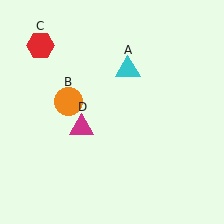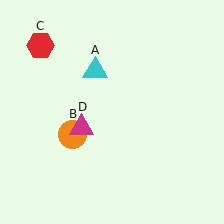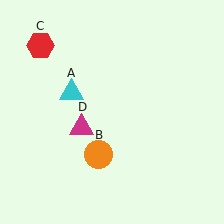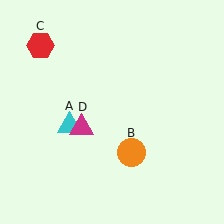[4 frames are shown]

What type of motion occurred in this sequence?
The cyan triangle (object A), orange circle (object B) rotated counterclockwise around the center of the scene.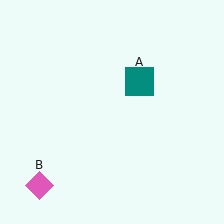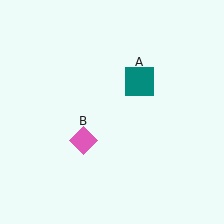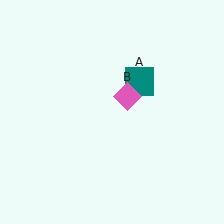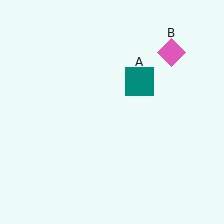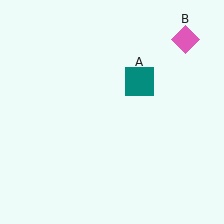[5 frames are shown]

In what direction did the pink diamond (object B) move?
The pink diamond (object B) moved up and to the right.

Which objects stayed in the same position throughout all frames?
Teal square (object A) remained stationary.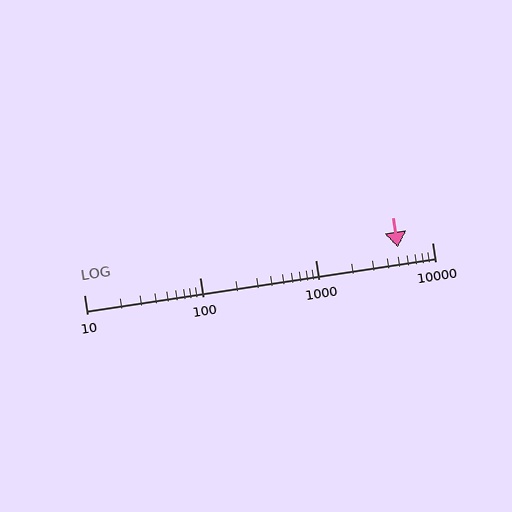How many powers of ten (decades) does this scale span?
The scale spans 3 decades, from 10 to 10000.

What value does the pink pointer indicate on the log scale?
The pointer indicates approximately 5100.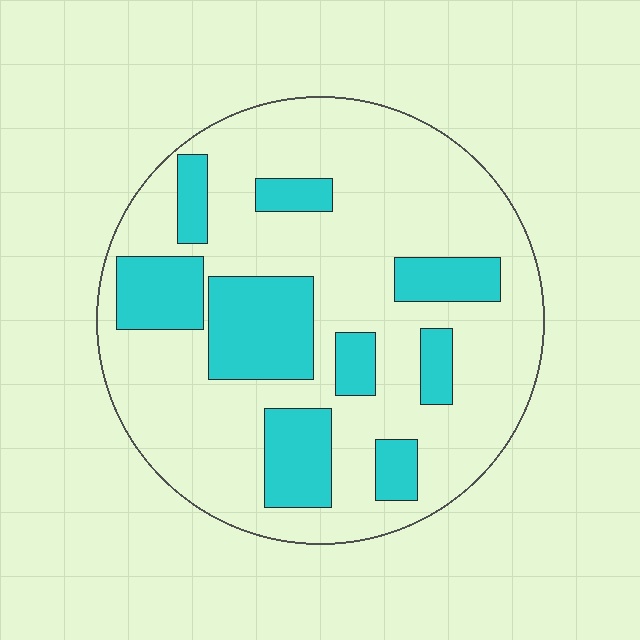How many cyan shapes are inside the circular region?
9.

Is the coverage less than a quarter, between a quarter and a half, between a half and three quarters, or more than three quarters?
Between a quarter and a half.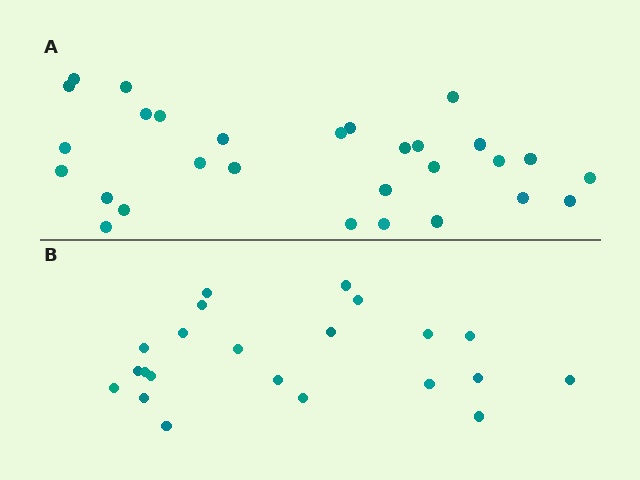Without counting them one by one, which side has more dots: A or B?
Region A (the top region) has more dots.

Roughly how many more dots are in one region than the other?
Region A has roughly 8 or so more dots than region B.